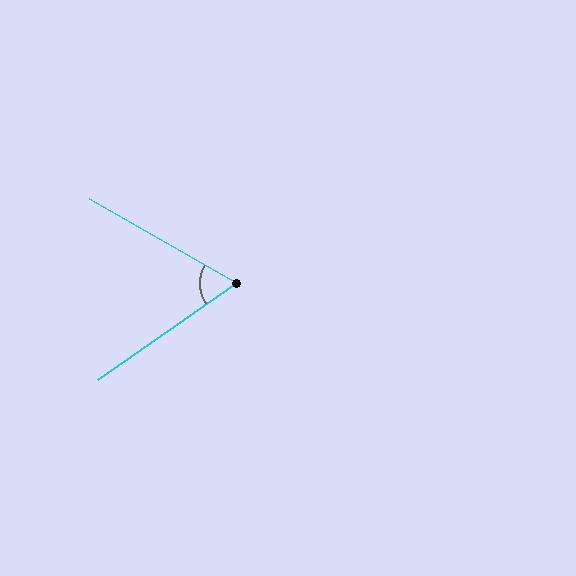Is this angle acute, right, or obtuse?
It is acute.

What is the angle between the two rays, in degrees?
Approximately 64 degrees.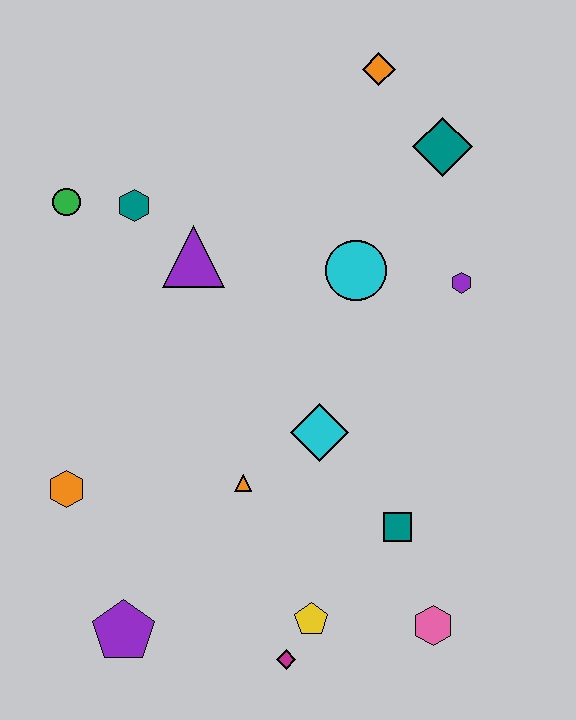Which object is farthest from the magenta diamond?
The orange diamond is farthest from the magenta diamond.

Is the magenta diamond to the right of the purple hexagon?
No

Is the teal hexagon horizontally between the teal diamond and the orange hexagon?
Yes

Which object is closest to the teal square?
The pink hexagon is closest to the teal square.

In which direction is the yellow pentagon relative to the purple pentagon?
The yellow pentagon is to the right of the purple pentagon.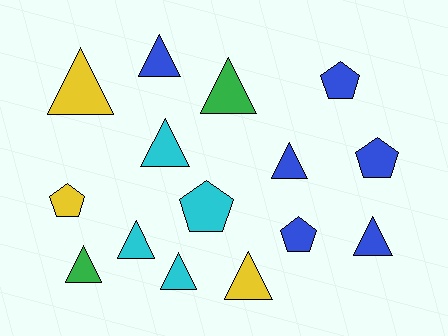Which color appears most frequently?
Blue, with 6 objects.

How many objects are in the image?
There are 15 objects.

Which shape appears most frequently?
Triangle, with 10 objects.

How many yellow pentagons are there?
There is 1 yellow pentagon.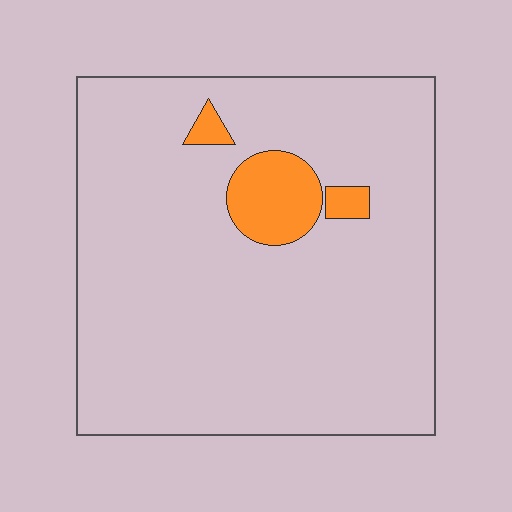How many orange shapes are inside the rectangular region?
3.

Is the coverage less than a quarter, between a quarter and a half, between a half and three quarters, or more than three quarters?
Less than a quarter.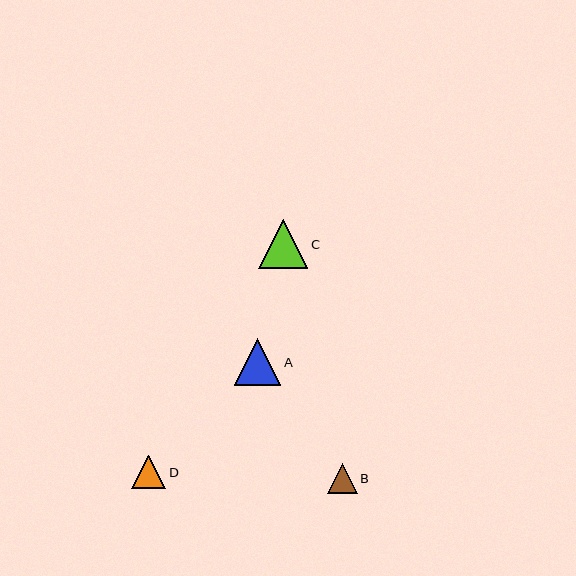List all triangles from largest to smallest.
From largest to smallest: C, A, D, B.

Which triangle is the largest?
Triangle C is the largest with a size of approximately 49 pixels.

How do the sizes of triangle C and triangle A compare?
Triangle C and triangle A are approximately the same size.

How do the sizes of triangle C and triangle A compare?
Triangle C and triangle A are approximately the same size.